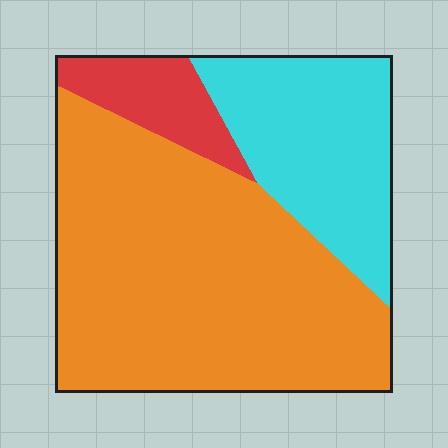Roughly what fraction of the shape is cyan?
Cyan takes up between a sixth and a third of the shape.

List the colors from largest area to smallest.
From largest to smallest: orange, cyan, red.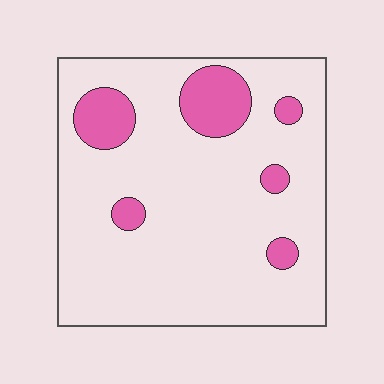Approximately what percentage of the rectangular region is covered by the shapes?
Approximately 15%.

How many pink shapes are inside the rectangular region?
6.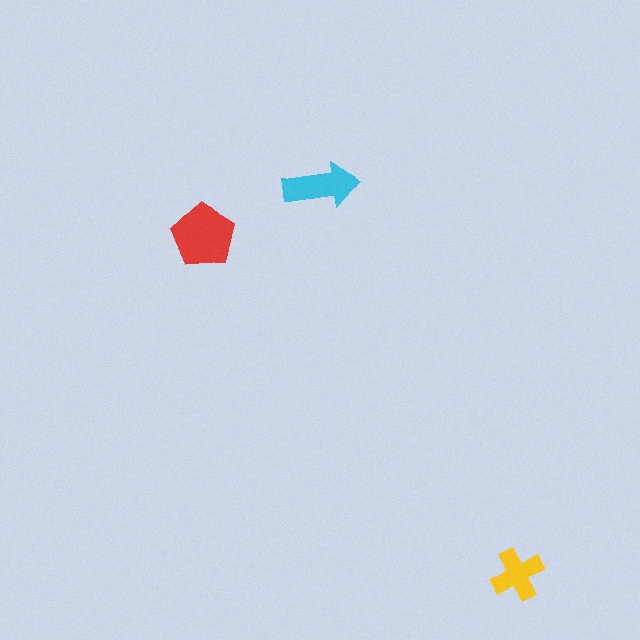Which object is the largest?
The red pentagon.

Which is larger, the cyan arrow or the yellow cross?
The cyan arrow.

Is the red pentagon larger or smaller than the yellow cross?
Larger.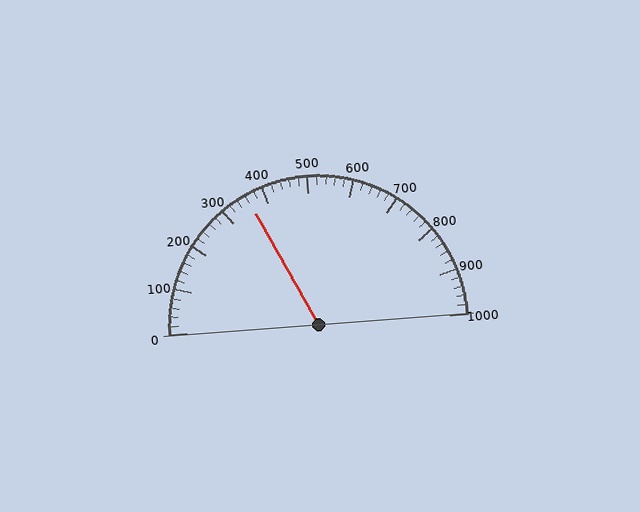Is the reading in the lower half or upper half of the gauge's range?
The reading is in the lower half of the range (0 to 1000).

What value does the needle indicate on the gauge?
The needle indicates approximately 360.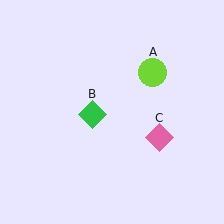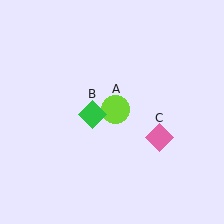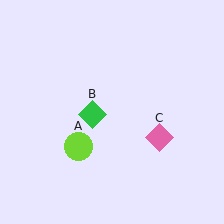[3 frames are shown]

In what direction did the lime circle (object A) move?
The lime circle (object A) moved down and to the left.